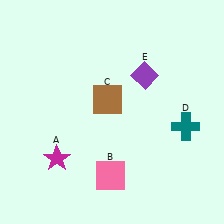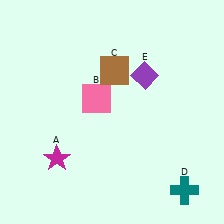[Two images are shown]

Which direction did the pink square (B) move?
The pink square (B) moved up.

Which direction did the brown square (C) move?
The brown square (C) moved up.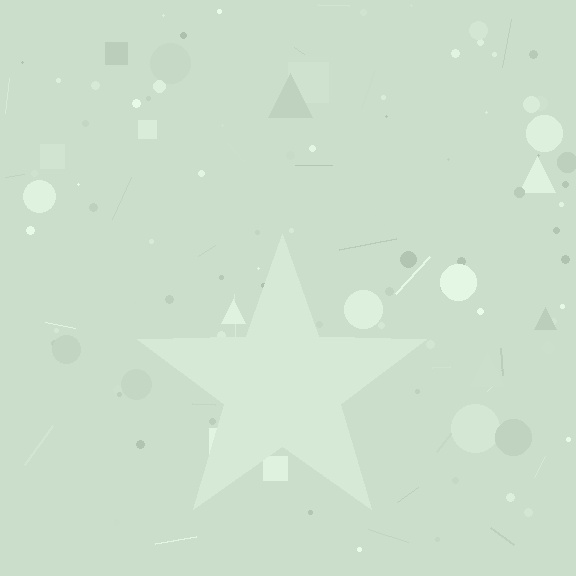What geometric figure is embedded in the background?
A star is embedded in the background.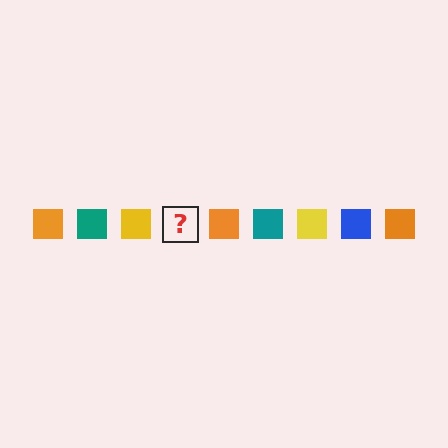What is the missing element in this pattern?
The missing element is a blue square.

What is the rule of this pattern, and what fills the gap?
The rule is that the pattern cycles through orange, teal, yellow, blue squares. The gap should be filled with a blue square.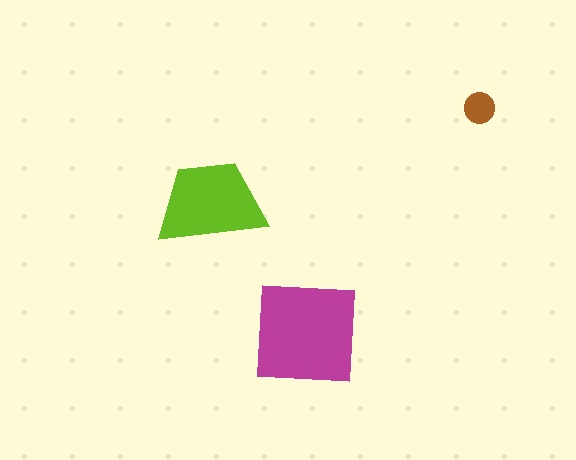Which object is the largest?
The magenta square.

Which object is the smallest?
The brown circle.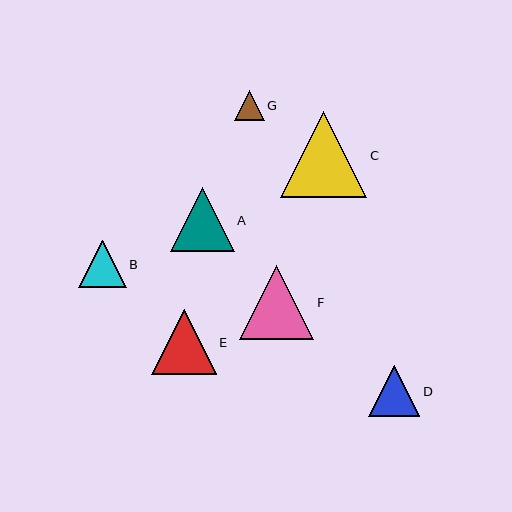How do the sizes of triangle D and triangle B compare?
Triangle D and triangle B are approximately the same size.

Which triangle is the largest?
Triangle C is the largest with a size of approximately 86 pixels.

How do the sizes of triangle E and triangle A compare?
Triangle E and triangle A are approximately the same size.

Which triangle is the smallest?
Triangle G is the smallest with a size of approximately 30 pixels.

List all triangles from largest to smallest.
From largest to smallest: C, F, E, A, D, B, G.